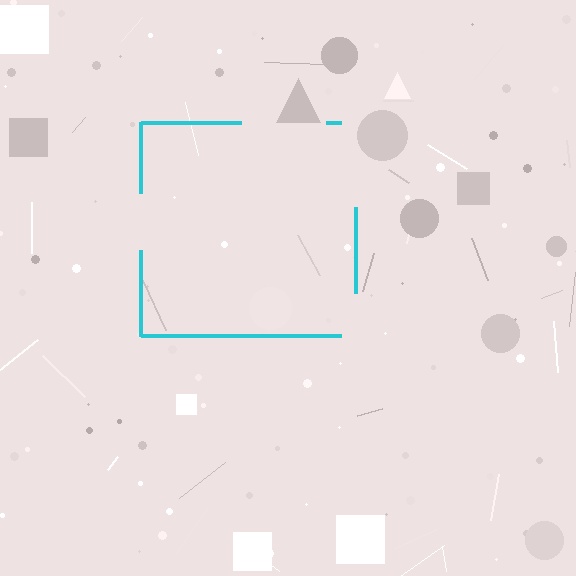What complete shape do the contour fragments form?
The contour fragments form a square.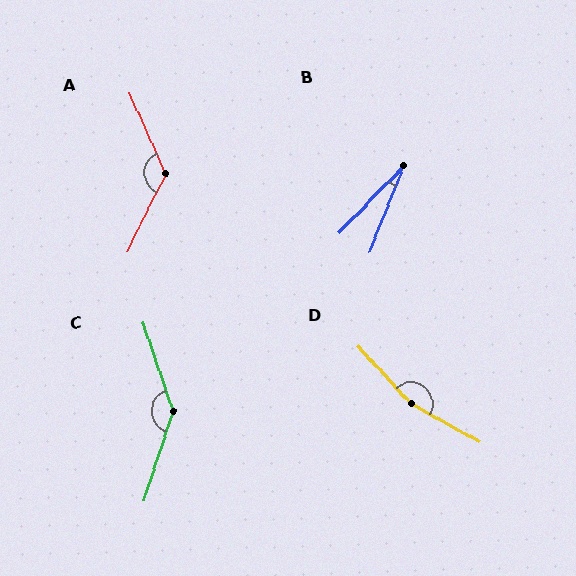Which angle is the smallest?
B, at approximately 22 degrees.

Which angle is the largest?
D, at approximately 162 degrees.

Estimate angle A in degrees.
Approximately 130 degrees.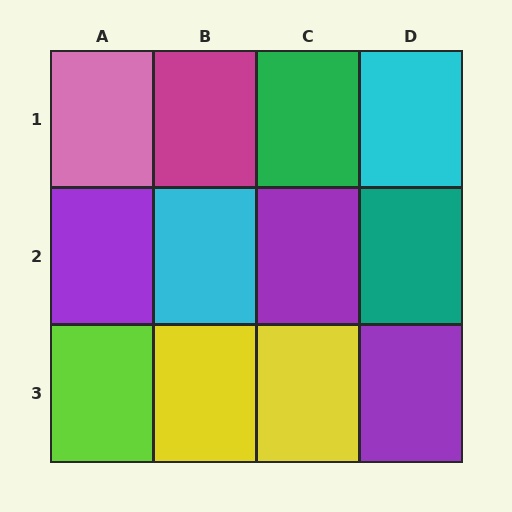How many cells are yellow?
2 cells are yellow.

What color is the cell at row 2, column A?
Purple.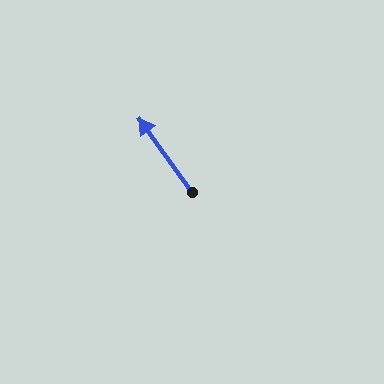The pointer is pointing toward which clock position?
Roughly 11 o'clock.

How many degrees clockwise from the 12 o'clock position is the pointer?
Approximately 324 degrees.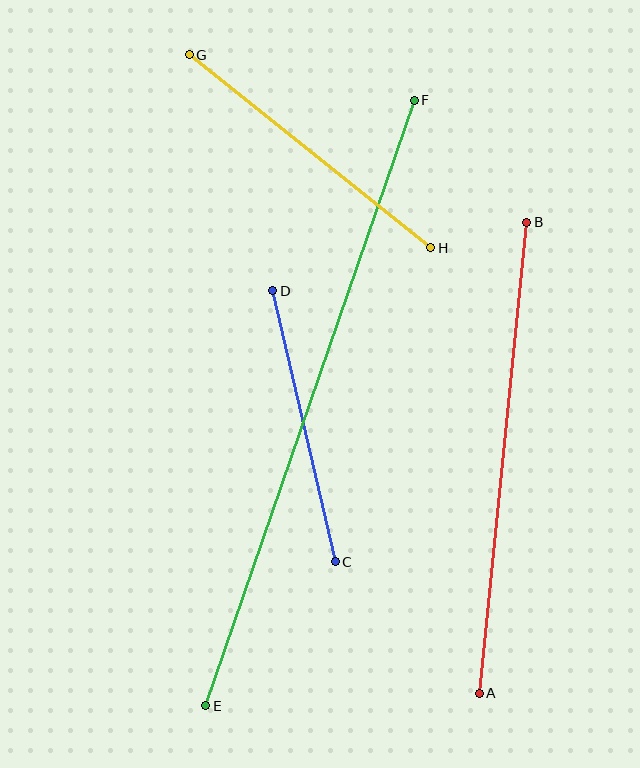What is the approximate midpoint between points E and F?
The midpoint is at approximately (310, 403) pixels.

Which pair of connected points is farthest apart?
Points E and F are farthest apart.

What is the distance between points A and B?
The distance is approximately 474 pixels.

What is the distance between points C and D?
The distance is approximately 278 pixels.